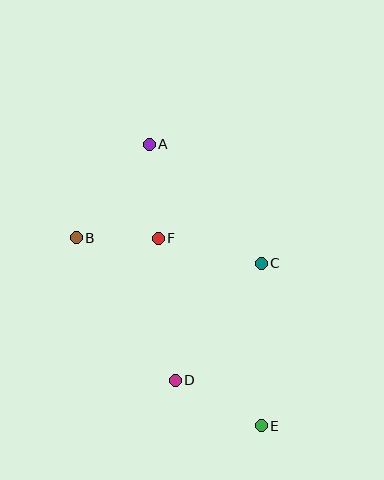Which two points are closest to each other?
Points B and F are closest to each other.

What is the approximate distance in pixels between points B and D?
The distance between B and D is approximately 174 pixels.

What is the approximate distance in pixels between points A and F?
The distance between A and F is approximately 95 pixels.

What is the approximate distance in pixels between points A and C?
The distance between A and C is approximately 163 pixels.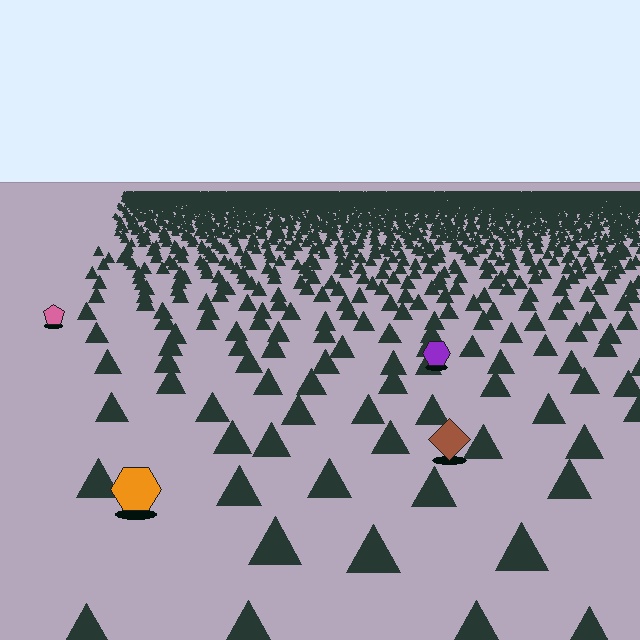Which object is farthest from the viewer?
The pink pentagon is farthest from the viewer. It appears smaller and the ground texture around it is denser.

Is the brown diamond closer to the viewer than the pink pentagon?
Yes. The brown diamond is closer — you can tell from the texture gradient: the ground texture is coarser near it.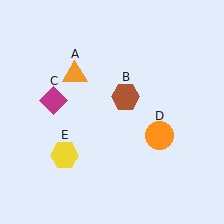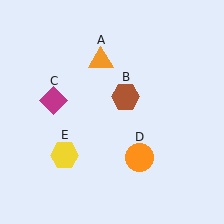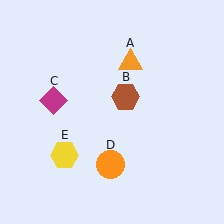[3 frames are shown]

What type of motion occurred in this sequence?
The orange triangle (object A), orange circle (object D) rotated clockwise around the center of the scene.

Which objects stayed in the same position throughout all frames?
Brown hexagon (object B) and magenta diamond (object C) and yellow hexagon (object E) remained stationary.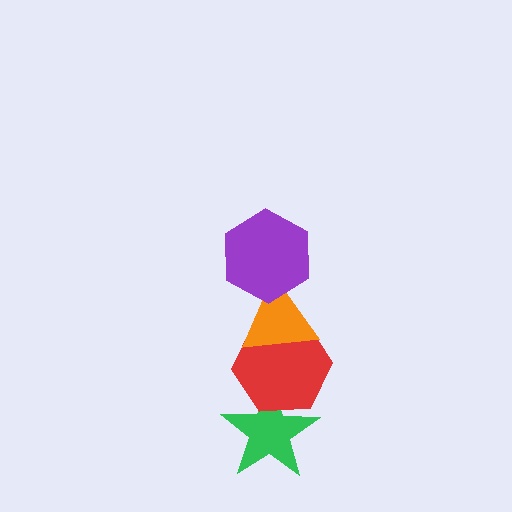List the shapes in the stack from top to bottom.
From top to bottom: the purple hexagon, the orange triangle, the red hexagon, the green star.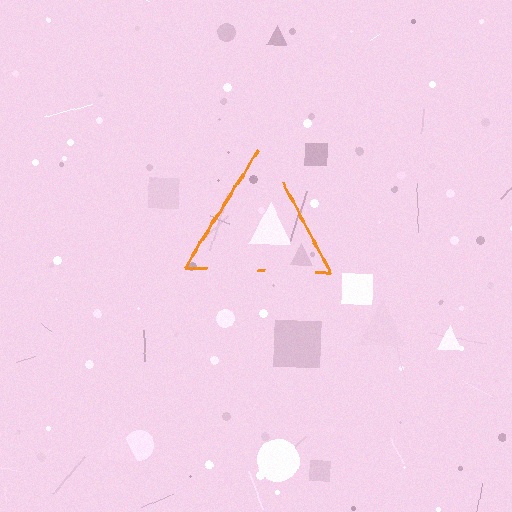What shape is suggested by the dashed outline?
The dashed outline suggests a triangle.